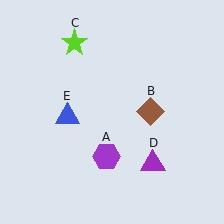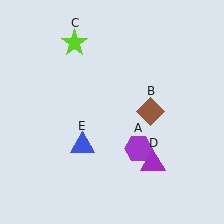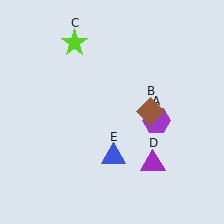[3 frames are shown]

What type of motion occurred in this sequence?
The purple hexagon (object A), blue triangle (object E) rotated counterclockwise around the center of the scene.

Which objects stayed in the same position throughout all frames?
Brown diamond (object B) and lime star (object C) and purple triangle (object D) remained stationary.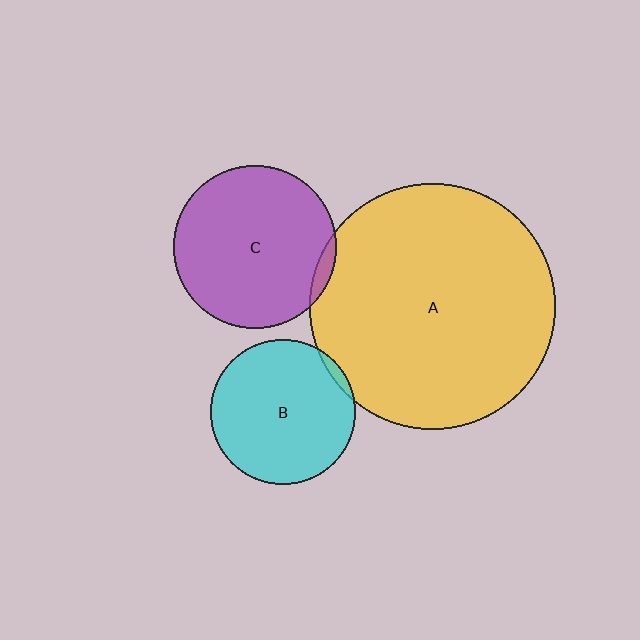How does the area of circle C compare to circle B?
Approximately 1.3 times.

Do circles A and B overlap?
Yes.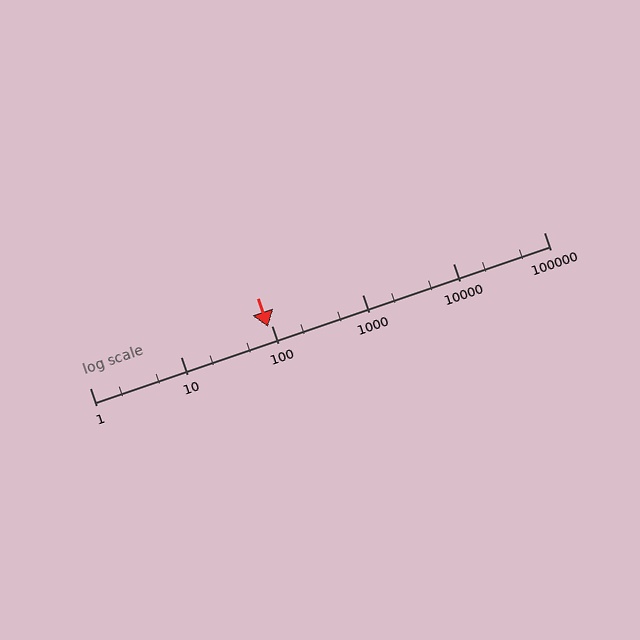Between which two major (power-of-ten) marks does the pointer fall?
The pointer is between 10 and 100.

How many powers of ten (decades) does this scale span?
The scale spans 5 decades, from 1 to 100000.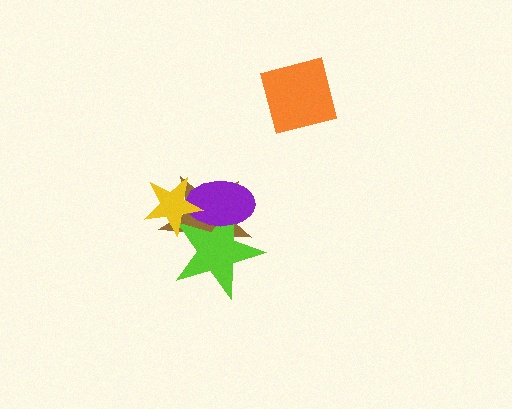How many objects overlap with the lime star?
3 objects overlap with the lime star.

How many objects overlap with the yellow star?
3 objects overlap with the yellow star.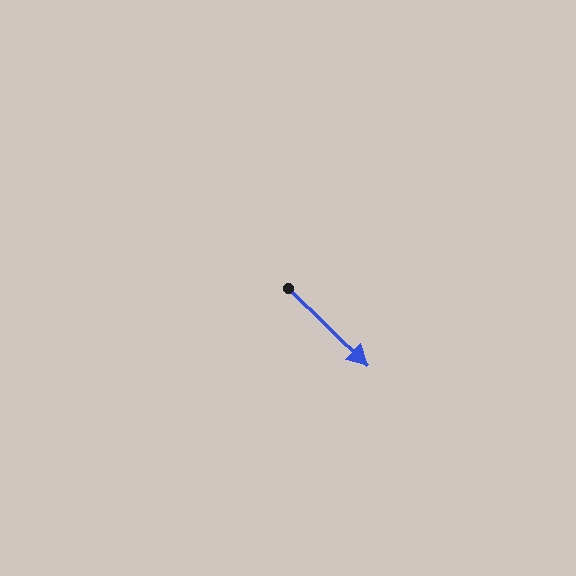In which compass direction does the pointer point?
Southeast.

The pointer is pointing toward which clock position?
Roughly 4 o'clock.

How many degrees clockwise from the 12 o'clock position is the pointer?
Approximately 134 degrees.